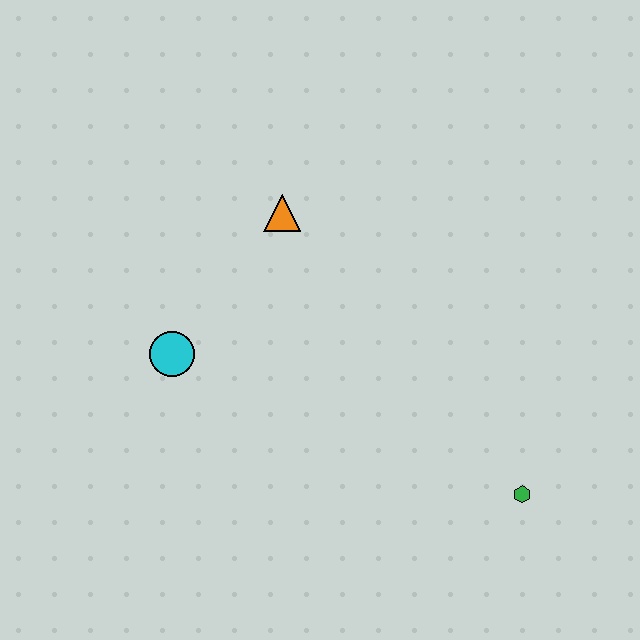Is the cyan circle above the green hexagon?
Yes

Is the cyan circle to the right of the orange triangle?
No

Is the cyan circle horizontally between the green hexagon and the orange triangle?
No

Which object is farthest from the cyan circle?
The green hexagon is farthest from the cyan circle.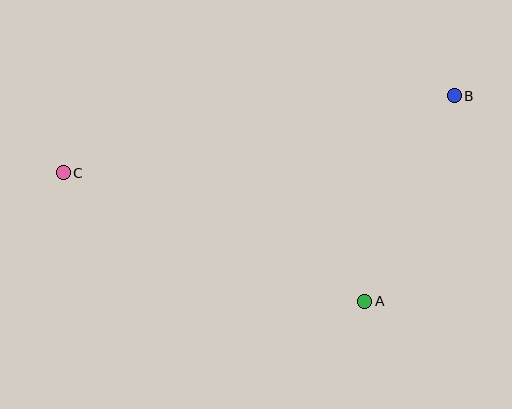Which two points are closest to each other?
Points A and B are closest to each other.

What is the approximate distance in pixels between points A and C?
The distance between A and C is approximately 328 pixels.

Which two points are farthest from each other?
Points B and C are farthest from each other.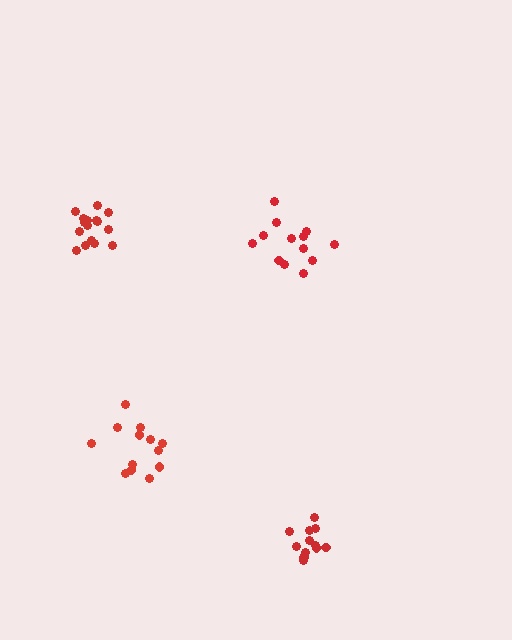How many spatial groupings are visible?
There are 4 spatial groupings.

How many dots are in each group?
Group 1: 13 dots, Group 2: 13 dots, Group 3: 13 dots, Group 4: 17 dots (56 total).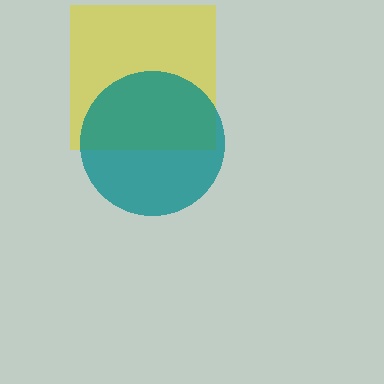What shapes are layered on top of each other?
The layered shapes are: a yellow square, a teal circle.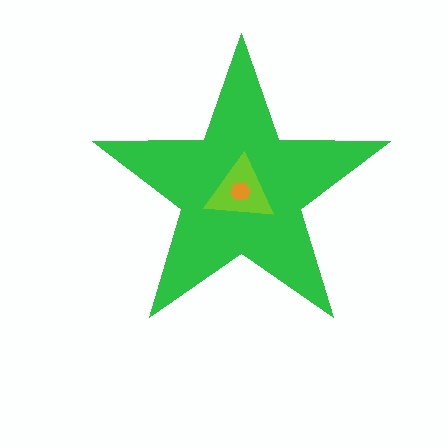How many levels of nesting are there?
3.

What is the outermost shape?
The green star.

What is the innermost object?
The orange hexagon.